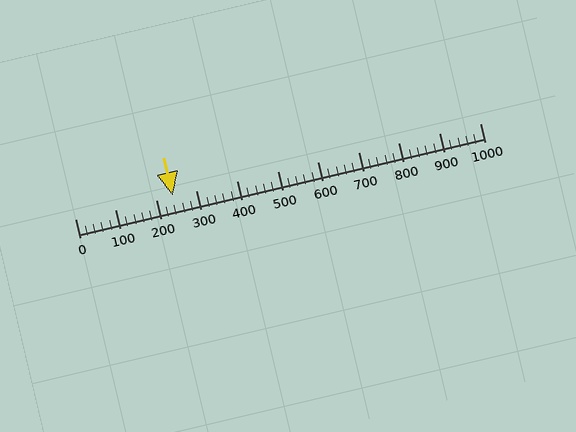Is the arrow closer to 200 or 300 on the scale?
The arrow is closer to 200.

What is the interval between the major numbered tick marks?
The major tick marks are spaced 100 units apart.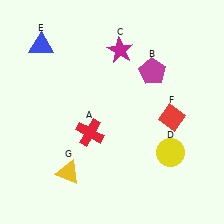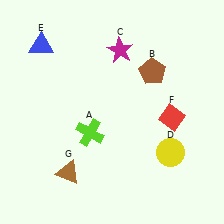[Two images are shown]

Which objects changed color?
A changed from red to lime. B changed from magenta to brown. G changed from yellow to brown.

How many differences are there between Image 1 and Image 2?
There are 3 differences between the two images.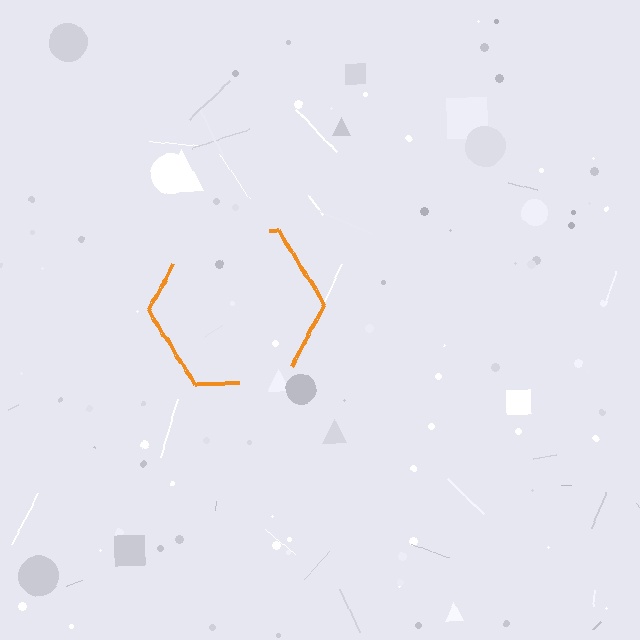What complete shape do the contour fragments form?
The contour fragments form a hexagon.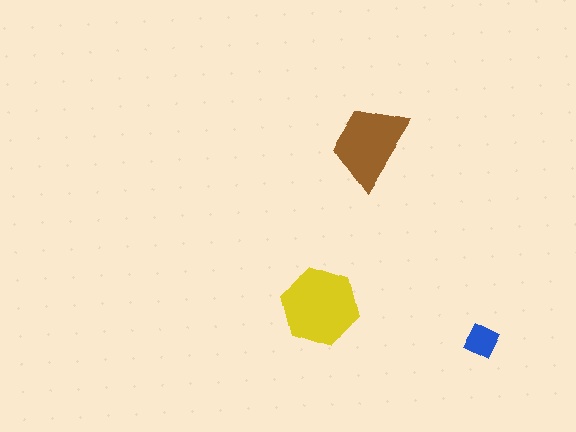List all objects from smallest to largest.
The blue diamond, the brown trapezoid, the yellow hexagon.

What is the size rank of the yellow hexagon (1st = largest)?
1st.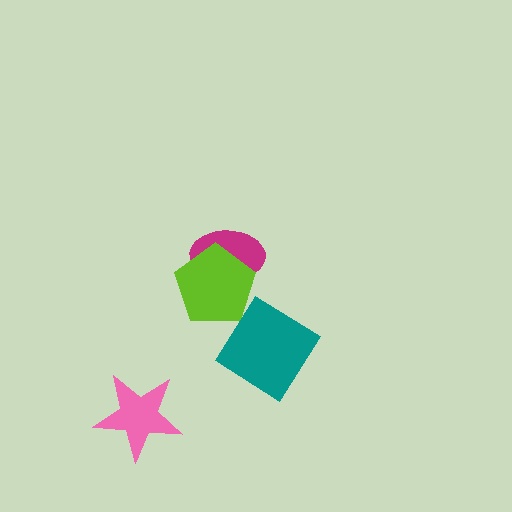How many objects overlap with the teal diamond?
0 objects overlap with the teal diamond.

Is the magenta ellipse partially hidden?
Yes, it is partially covered by another shape.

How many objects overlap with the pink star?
0 objects overlap with the pink star.